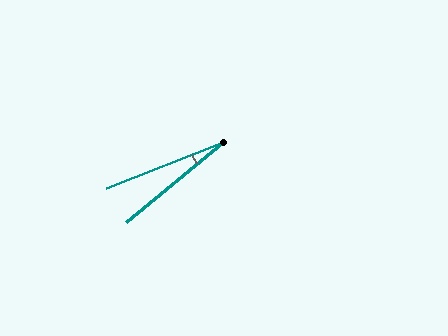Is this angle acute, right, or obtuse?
It is acute.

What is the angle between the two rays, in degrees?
Approximately 18 degrees.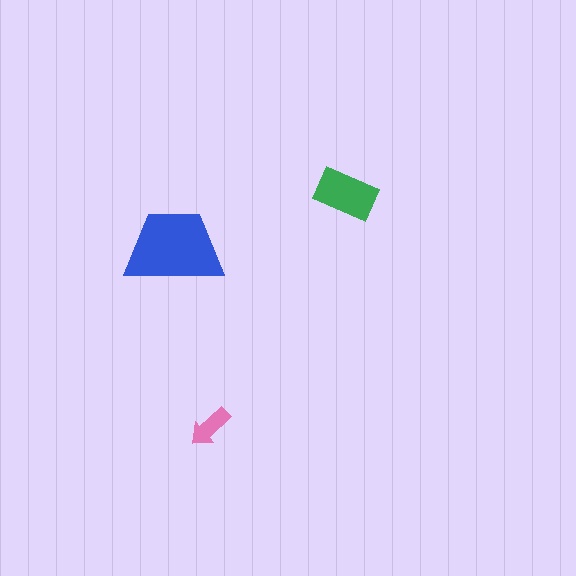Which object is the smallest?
The pink arrow.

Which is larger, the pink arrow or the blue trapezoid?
The blue trapezoid.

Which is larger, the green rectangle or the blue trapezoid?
The blue trapezoid.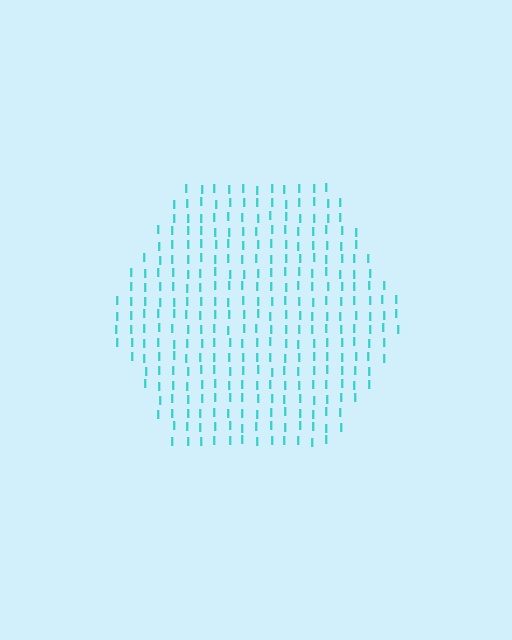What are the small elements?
The small elements are letter I's.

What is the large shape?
The large shape is a hexagon.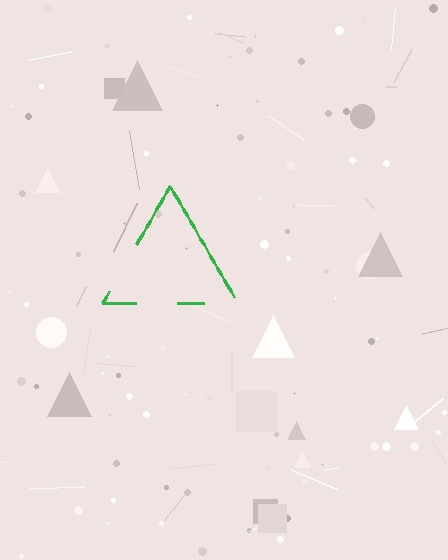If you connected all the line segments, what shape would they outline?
They would outline a triangle.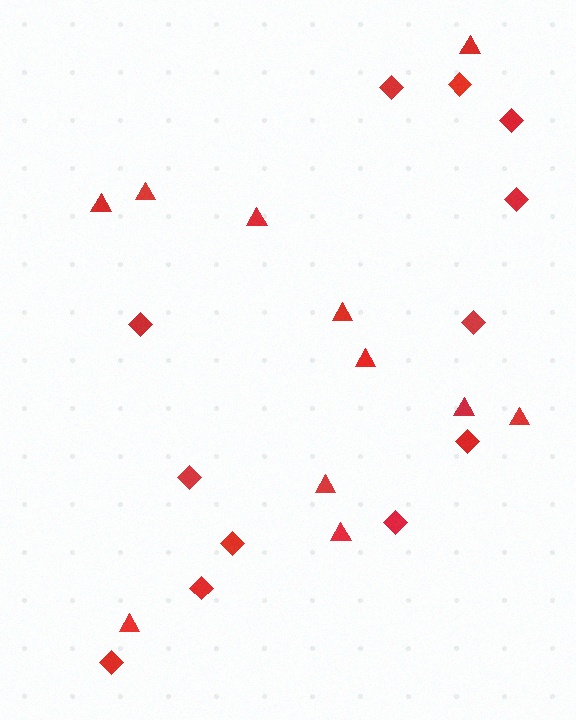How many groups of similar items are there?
There are 2 groups: one group of triangles (11) and one group of diamonds (12).